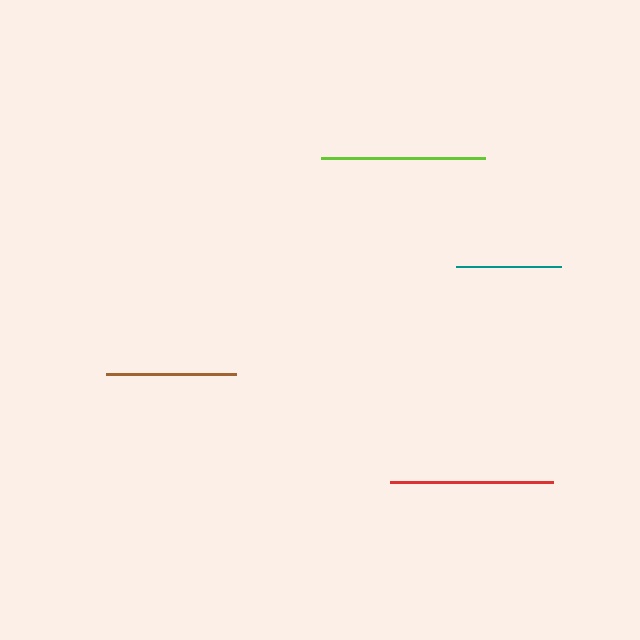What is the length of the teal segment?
The teal segment is approximately 105 pixels long.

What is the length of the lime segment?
The lime segment is approximately 163 pixels long.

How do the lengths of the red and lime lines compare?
The red and lime lines are approximately the same length.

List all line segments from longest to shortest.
From longest to shortest: red, lime, brown, teal.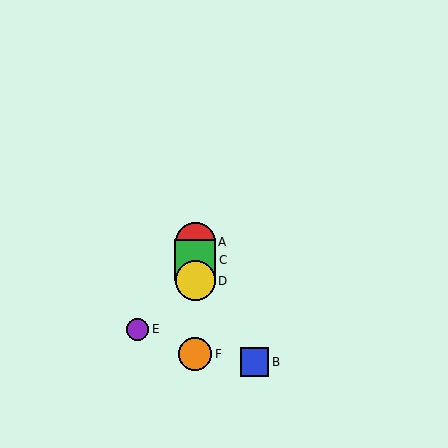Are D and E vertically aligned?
No, D is at x≈195 and E is at x≈137.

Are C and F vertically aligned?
Yes, both are at x≈195.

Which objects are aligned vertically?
Objects A, C, D, F are aligned vertically.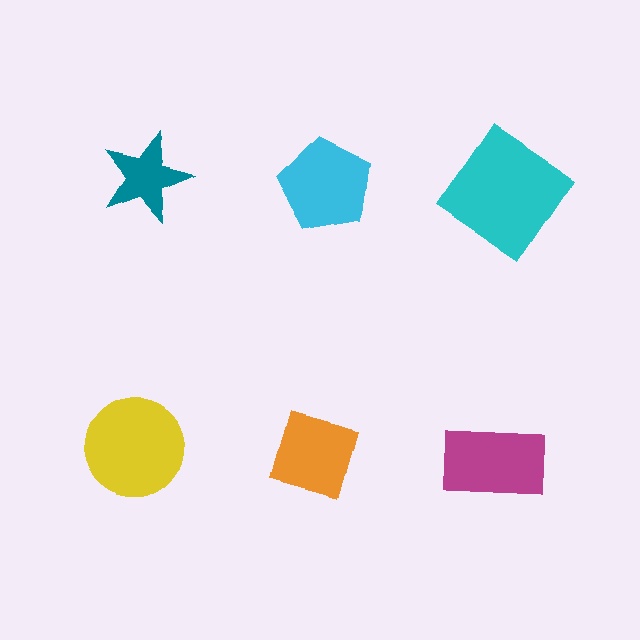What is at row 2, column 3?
A magenta rectangle.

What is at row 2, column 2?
An orange diamond.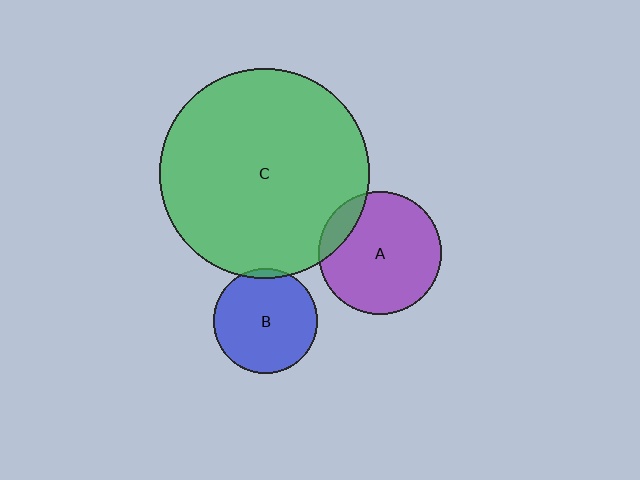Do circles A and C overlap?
Yes.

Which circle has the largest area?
Circle C (green).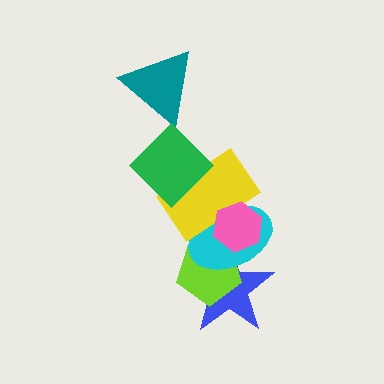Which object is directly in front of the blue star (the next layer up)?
The lime pentagon is directly in front of the blue star.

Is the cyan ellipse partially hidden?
Yes, it is partially covered by another shape.